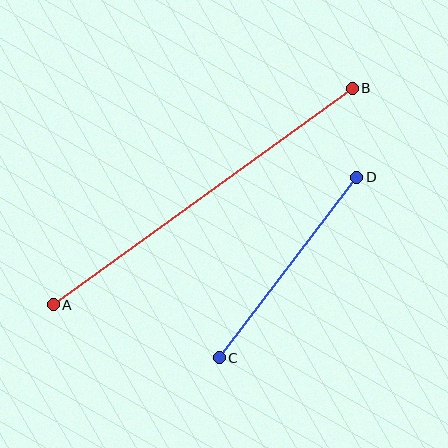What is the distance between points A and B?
The distance is approximately 369 pixels.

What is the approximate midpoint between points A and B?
The midpoint is at approximately (203, 197) pixels.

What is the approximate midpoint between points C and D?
The midpoint is at approximately (288, 268) pixels.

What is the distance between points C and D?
The distance is approximately 227 pixels.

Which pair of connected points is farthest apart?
Points A and B are farthest apart.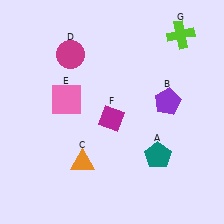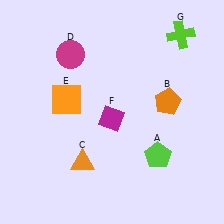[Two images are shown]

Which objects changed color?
A changed from teal to lime. B changed from purple to orange. E changed from pink to orange.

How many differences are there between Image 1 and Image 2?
There are 3 differences between the two images.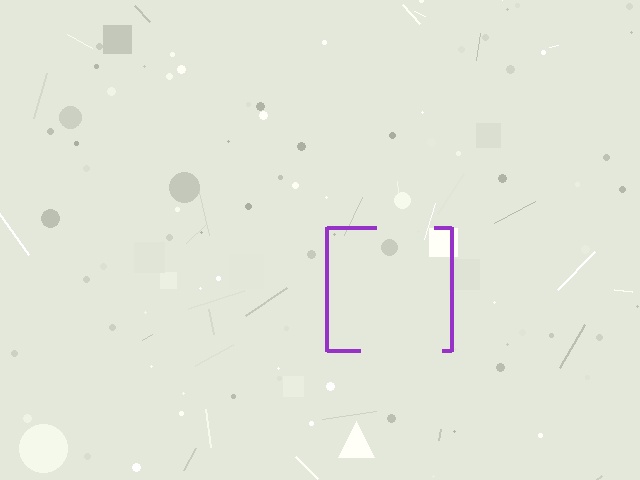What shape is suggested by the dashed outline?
The dashed outline suggests a square.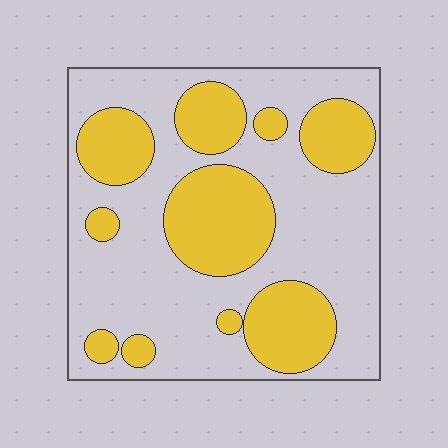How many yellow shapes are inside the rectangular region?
10.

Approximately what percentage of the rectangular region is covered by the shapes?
Approximately 35%.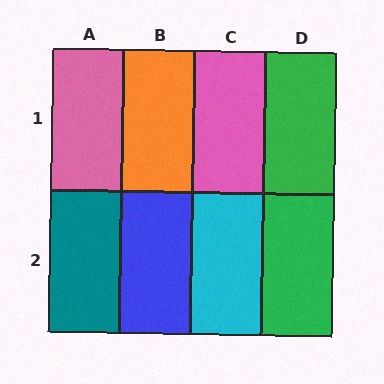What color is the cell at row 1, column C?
Pink.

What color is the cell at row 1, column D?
Green.